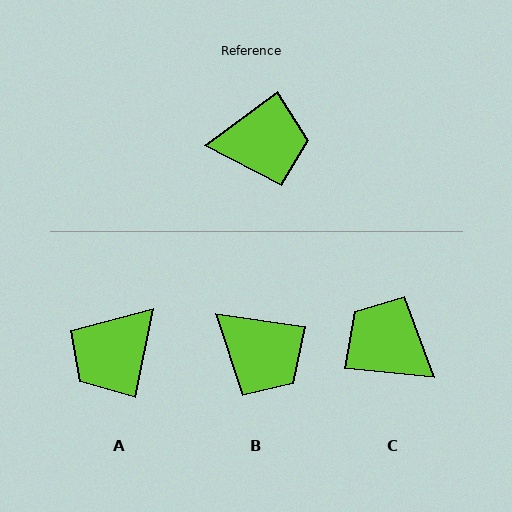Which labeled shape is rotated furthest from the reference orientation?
A, about 138 degrees away.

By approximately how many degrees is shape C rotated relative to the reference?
Approximately 138 degrees counter-clockwise.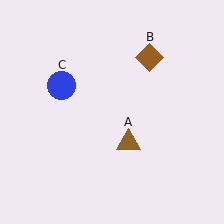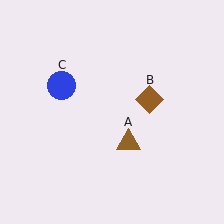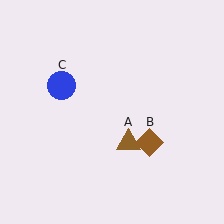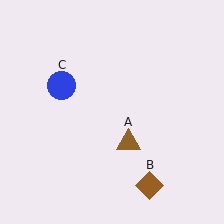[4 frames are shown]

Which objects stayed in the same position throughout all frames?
Brown triangle (object A) and blue circle (object C) remained stationary.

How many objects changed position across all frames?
1 object changed position: brown diamond (object B).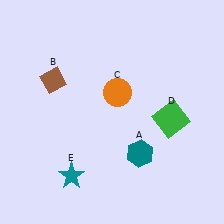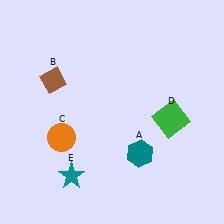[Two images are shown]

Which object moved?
The orange circle (C) moved left.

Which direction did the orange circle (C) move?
The orange circle (C) moved left.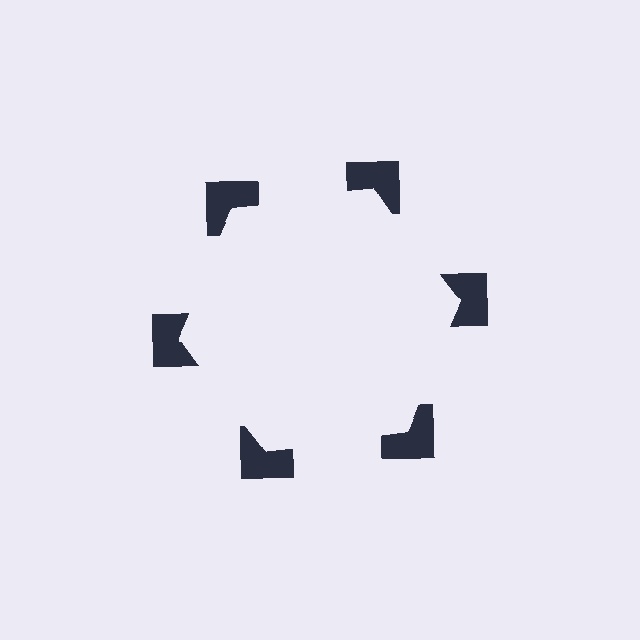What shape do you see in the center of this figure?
An illusory hexagon — its edges are inferred from the aligned wedge cuts in the notched squares, not physically drawn.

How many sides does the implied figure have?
6 sides.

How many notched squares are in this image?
There are 6 — one at each vertex of the illusory hexagon.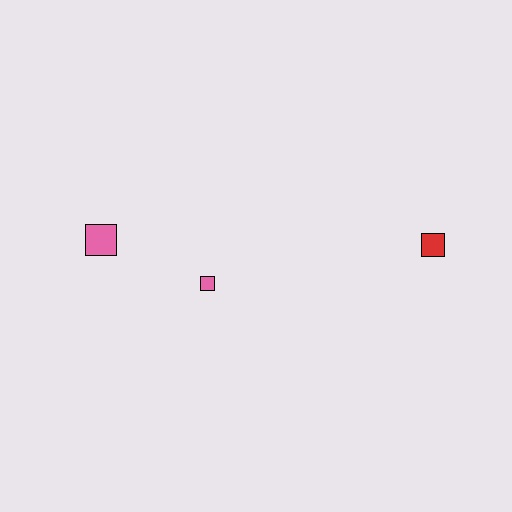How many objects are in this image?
There are 3 objects.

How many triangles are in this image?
There are no triangles.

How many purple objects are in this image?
There are no purple objects.